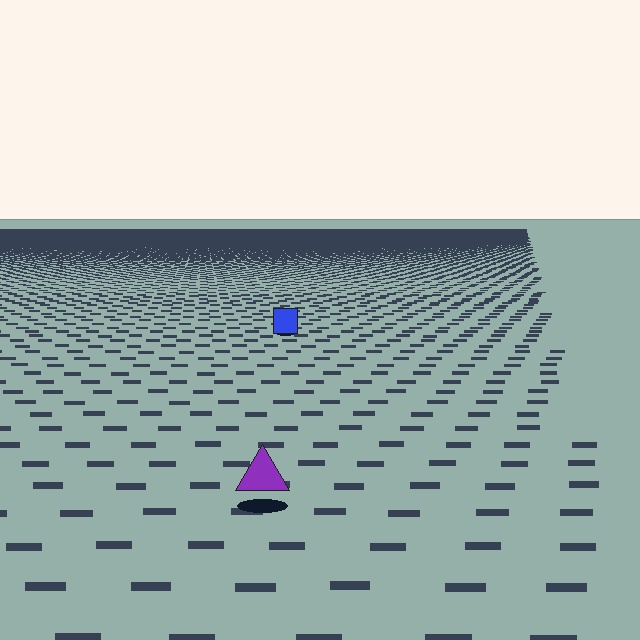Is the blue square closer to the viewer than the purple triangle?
No. The purple triangle is closer — you can tell from the texture gradient: the ground texture is coarser near it.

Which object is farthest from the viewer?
The blue square is farthest from the viewer. It appears smaller and the ground texture around it is denser.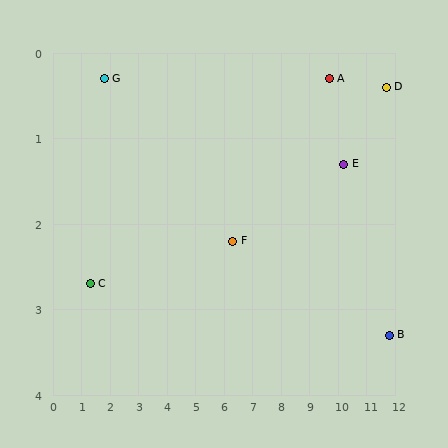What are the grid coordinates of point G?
Point G is at approximately (1.8, 0.3).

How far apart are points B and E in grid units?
Points B and E are about 2.6 grid units apart.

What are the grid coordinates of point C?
Point C is at approximately (1.3, 2.7).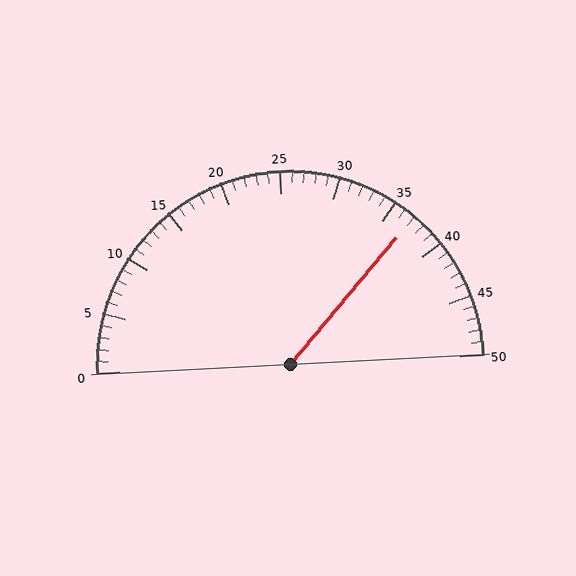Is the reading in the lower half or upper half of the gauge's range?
The reading is in the upper half of the range (0 to 50).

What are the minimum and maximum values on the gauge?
The gauge ranges from 0 to 50.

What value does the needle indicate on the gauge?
The needle indicates approximately 37.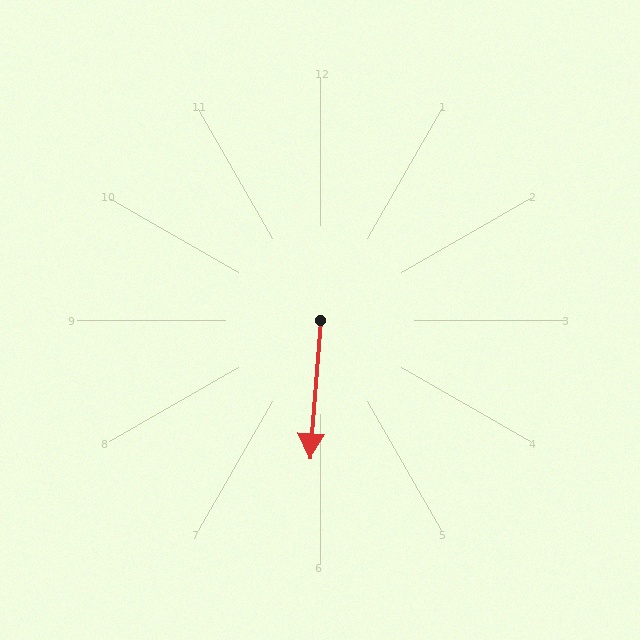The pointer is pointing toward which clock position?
Roughly 6 o'clock.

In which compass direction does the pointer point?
South.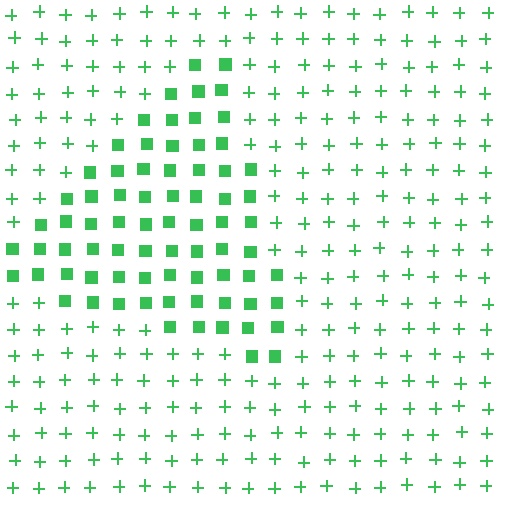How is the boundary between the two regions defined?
The boundary is defined by a change in element shape: squares inside vs. plus signs outside. All elements share the same color and spacing.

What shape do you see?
I see a triangle.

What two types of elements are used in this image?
The image uses squares inside the triangle region and plus signs outside it.